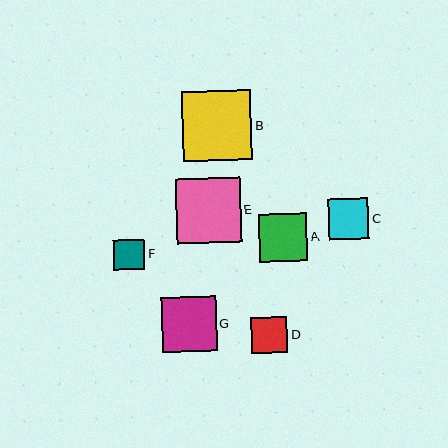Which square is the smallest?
Square F is the smallest with a size of approximately 31 pixels.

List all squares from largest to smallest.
From largest to smallest: B, E, G, A, C, D, F.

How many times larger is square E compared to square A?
Square E is approximately 1.3 times the size of square A.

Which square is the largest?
Square B is the largest with a size of approximately 70 pixels.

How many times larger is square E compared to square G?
Square E is approximately 1.2 times the size of square G.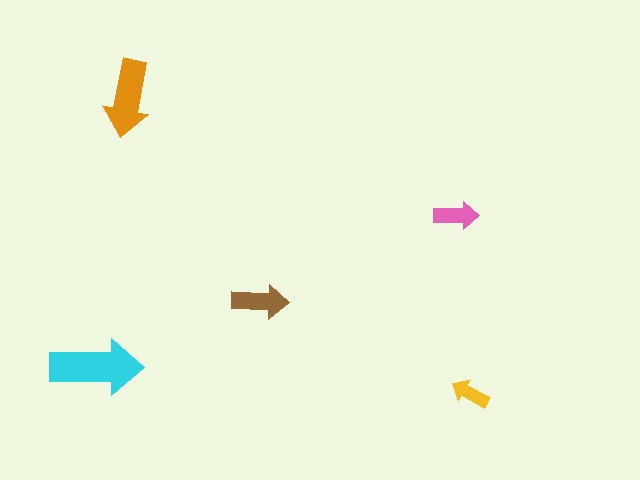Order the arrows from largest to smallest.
the cyan one, the orange one, the brown one, the pink one, the yellow one.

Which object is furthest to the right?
The yellow arrow is rightmost.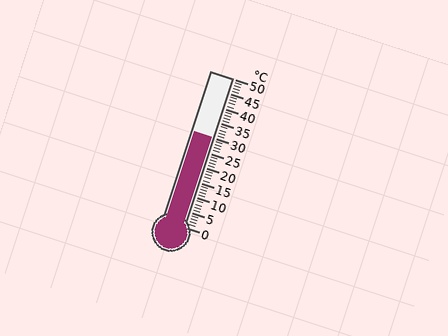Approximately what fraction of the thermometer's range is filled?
The thermometer is filled to approximately 60% of its range.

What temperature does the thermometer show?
The thermometer shows approximately 30°C.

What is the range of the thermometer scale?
The thermometer scale ranges from 0°C to 50°C.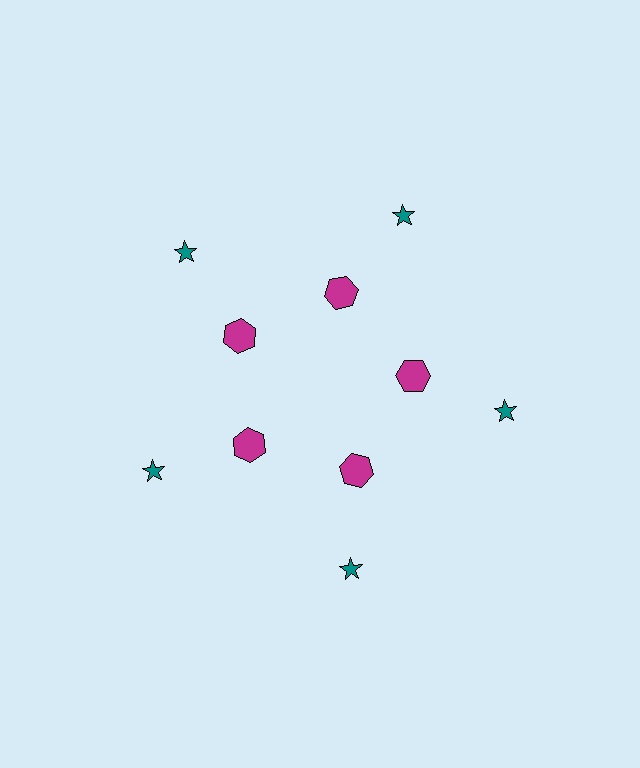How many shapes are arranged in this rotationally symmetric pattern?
There are 10 shapes, arranged in 5 groups of 2.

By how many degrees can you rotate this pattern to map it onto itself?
The pattern maps onto itself every 72 degrees of rotation.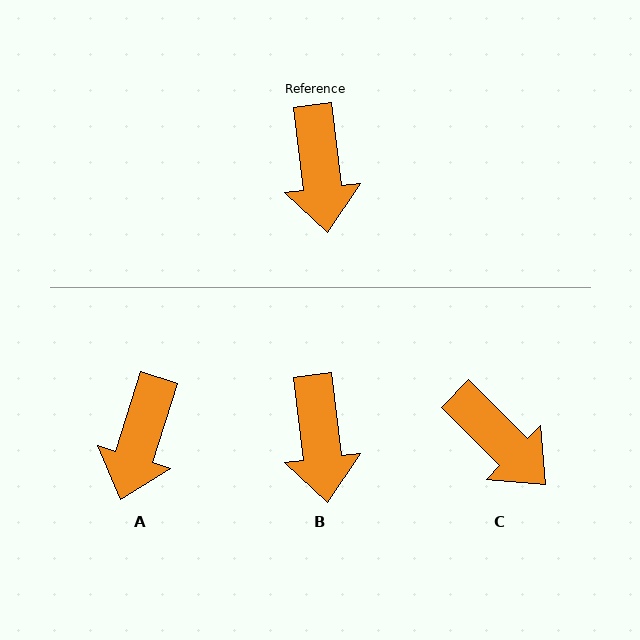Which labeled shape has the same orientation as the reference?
B.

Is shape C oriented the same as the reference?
No, it is off by about 38 degrees.